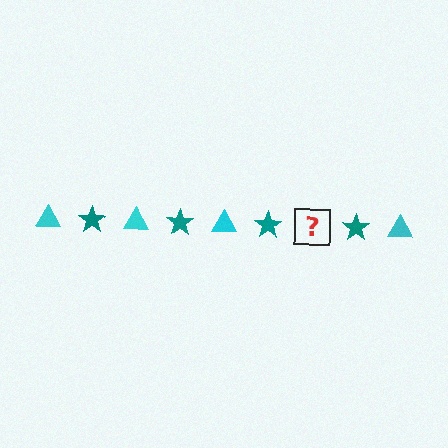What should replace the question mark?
The question mark should be replaced with a cyan triangle.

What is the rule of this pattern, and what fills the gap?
The rule is that the pattern alternates between cyan triangle and teal star. The gap should be filled with a cyan triangle.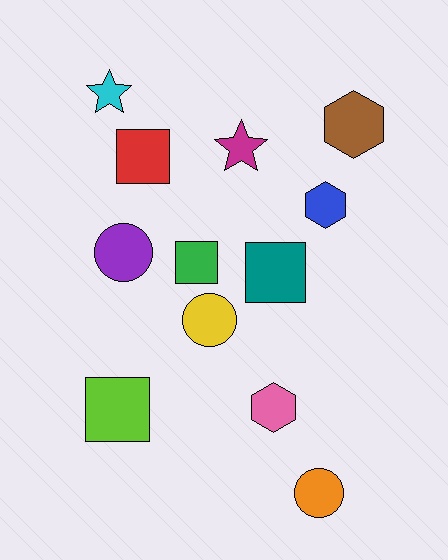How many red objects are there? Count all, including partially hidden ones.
There is 1 red object.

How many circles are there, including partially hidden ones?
There are 3 circles.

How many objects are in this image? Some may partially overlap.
There are 12 objects.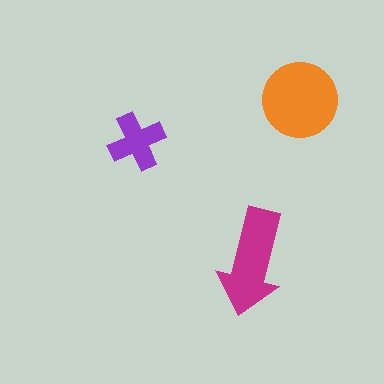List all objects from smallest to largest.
The purple cross, the magenta arrow, the orange circle.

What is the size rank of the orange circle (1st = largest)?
1st.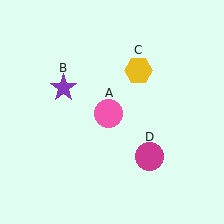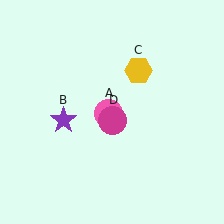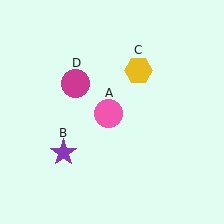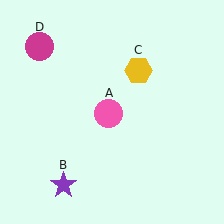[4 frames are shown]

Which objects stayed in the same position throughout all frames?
Pink circle (object A) and yellow hexagon (object C) remained stationary.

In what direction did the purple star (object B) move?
The purple star (object B) moved down.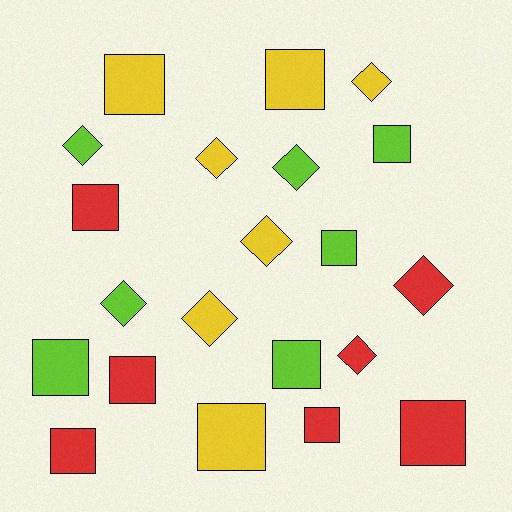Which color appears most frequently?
Red, with 7 objects.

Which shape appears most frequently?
Square, with 12 objects.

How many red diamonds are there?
There are 2 red diamonds.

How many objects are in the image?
There are 21 objects.